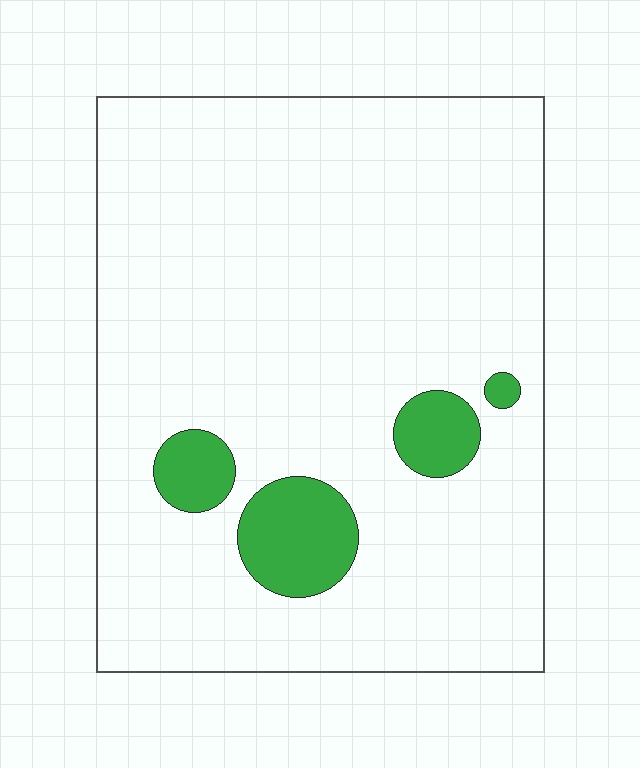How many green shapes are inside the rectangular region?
4.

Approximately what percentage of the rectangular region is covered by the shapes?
Approximately 10%.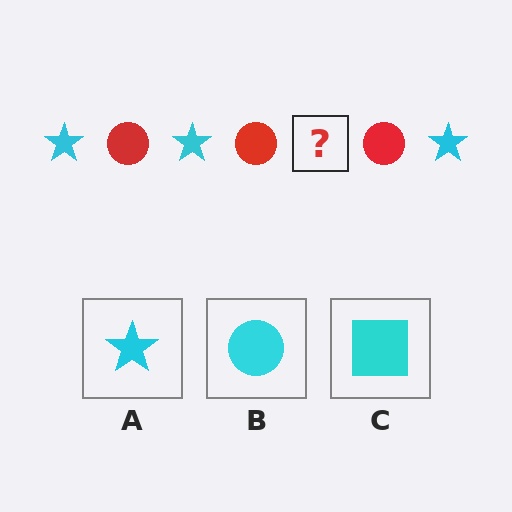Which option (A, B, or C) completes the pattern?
A.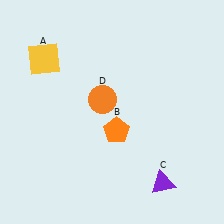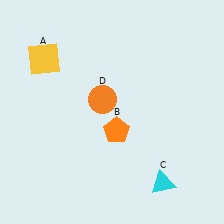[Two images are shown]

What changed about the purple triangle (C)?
In Image 1, C is purple. In Image 2, it changed to cyan.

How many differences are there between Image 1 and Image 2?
There is 1 difference between the two images.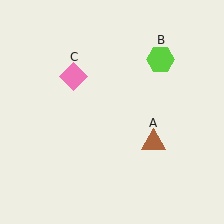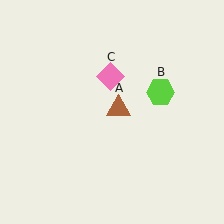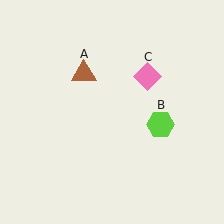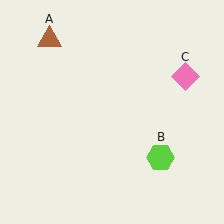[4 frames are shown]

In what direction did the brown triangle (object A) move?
The brown triangle (object A) moved up and to the left.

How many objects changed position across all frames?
3 objects changed position: brown triangle (object A), lime hexagon (object B), pink diamond (object C).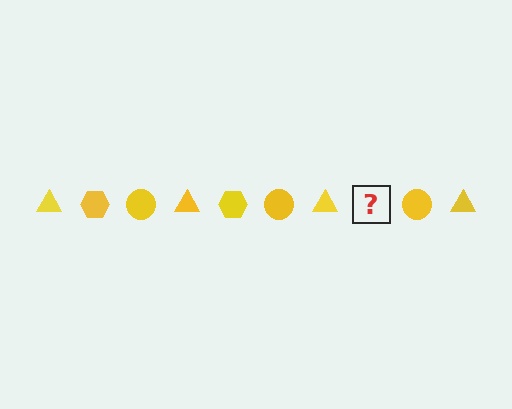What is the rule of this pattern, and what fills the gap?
The rule is that the pattern cycles through triangle, hexagon, circle shapes in yellow. The gap should be filled with a yellow hexagon.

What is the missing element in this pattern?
The missing element is a yellow hexagon.